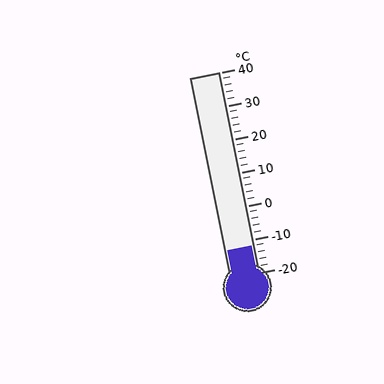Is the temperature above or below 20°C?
The temperature is below 20°C.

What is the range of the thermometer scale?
The thermometer scale ranges from -20°C to 40°C.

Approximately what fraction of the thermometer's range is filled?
The thermometer is filled to approximately 15% of its range.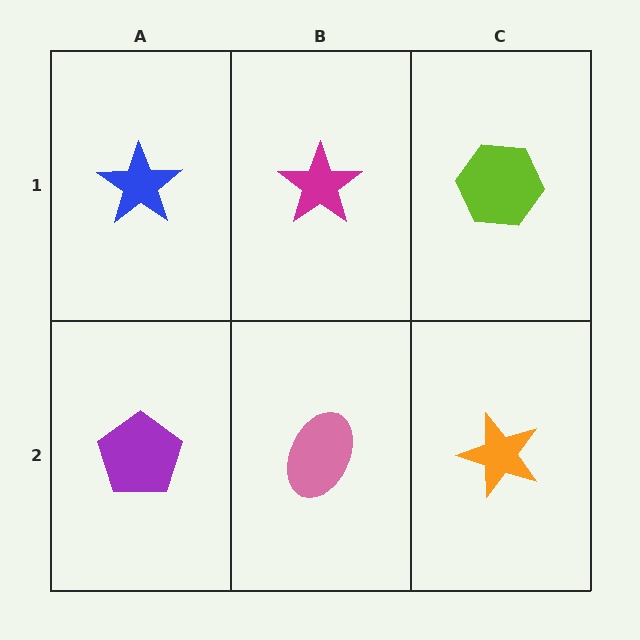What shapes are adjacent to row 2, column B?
A magenta star (row 1, column B), a purple pentagon (row 2, column A), an orange star (row 2, column C).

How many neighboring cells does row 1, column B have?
3.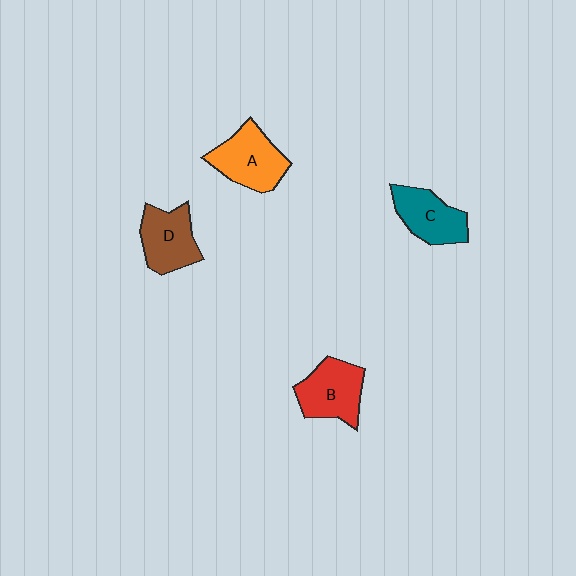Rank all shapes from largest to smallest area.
From largest to smallest: A (orange), B (red), D (brown), C (teal).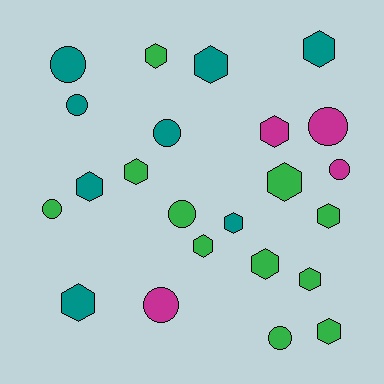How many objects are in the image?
There are 23 objects.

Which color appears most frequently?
Green, with 11 objects.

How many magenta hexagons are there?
There is 1 magenta hexagon.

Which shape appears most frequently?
Hexagon, with 14 objects.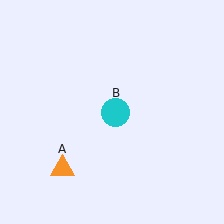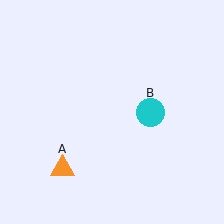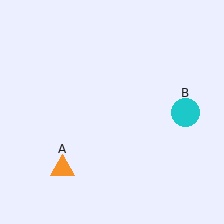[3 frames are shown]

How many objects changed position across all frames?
1 object changed position: cyan circle (object B).